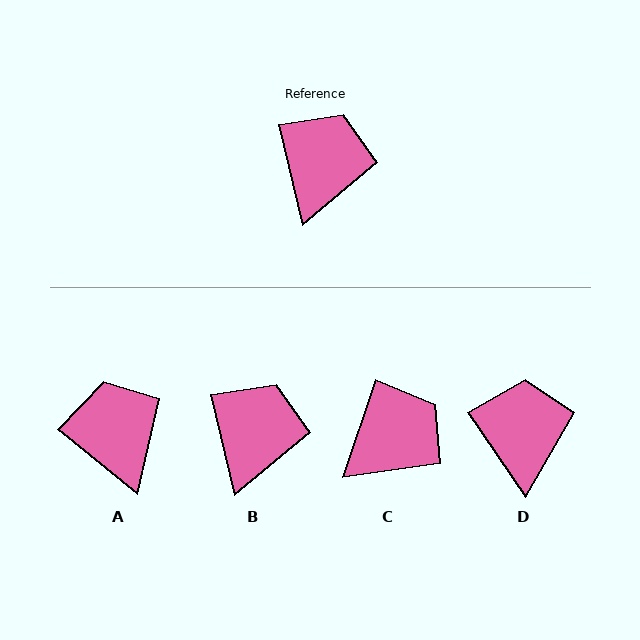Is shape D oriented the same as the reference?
No, it is off by about 21 degrees.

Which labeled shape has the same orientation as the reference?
B.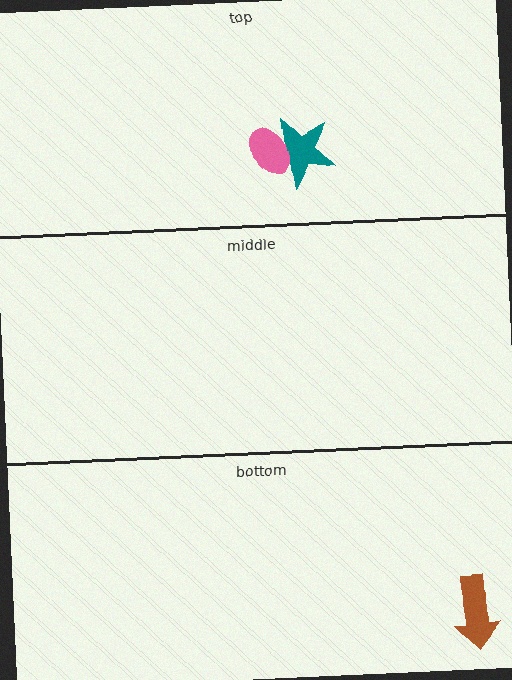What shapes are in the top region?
The teal star, the pink ellipse.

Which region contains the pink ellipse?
The top region.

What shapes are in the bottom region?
The brown arrow.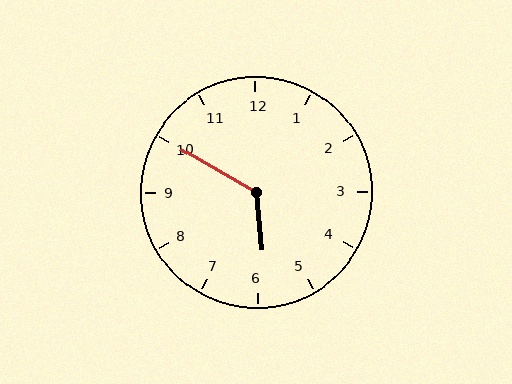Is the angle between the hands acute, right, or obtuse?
It is obtuse.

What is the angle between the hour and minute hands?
Approximately 125 degrees.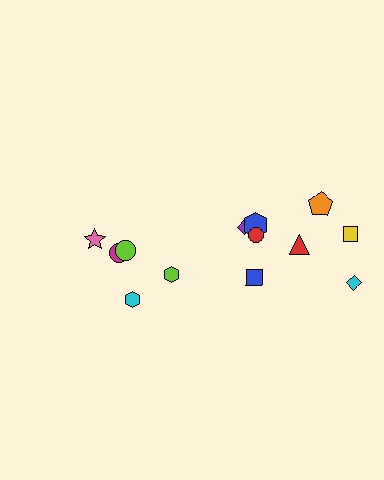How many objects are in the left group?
There are 5 objects.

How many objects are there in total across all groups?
There are 13 objects.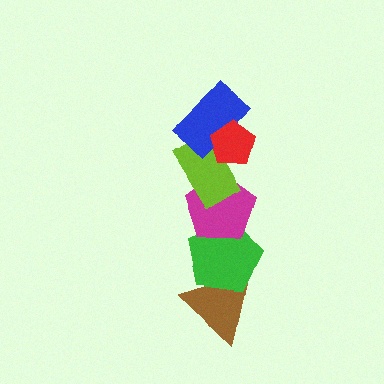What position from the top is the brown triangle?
The brown triangle is 6th from the top.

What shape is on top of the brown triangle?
The green pentagon is on top of the brown triangle.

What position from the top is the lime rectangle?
The lime rectangle is 3rd from the top.